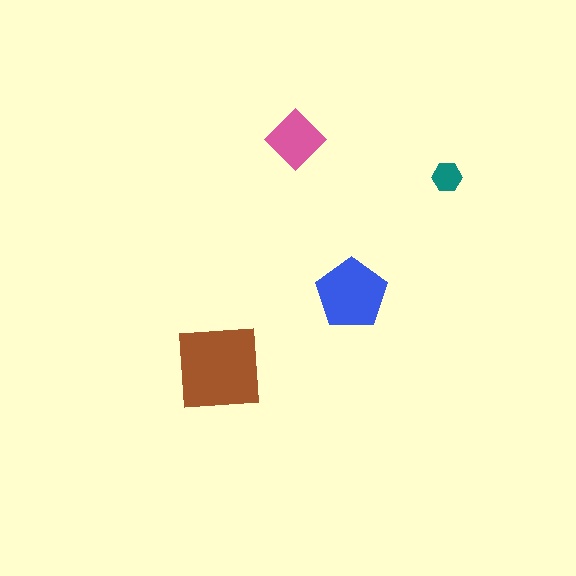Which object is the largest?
The brown square.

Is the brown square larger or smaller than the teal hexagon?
Larger.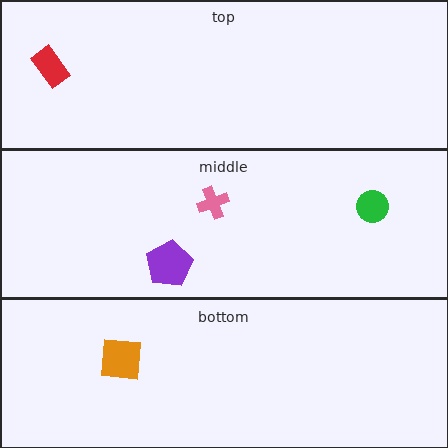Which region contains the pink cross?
The middle region.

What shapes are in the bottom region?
The orange square.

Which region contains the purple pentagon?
The middle region.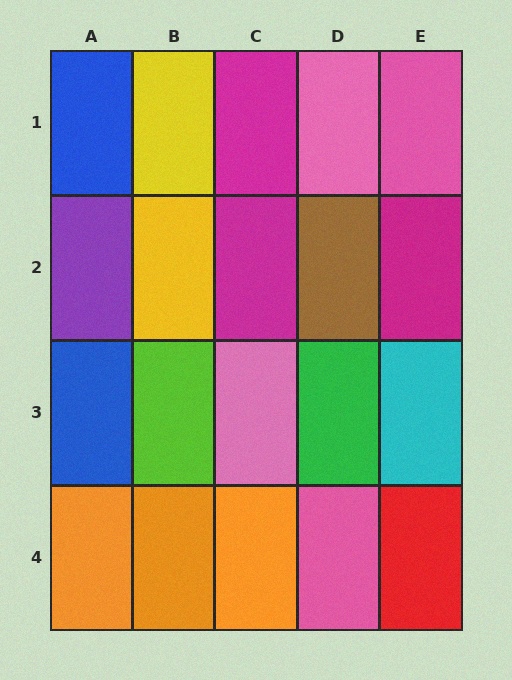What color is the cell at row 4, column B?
Orange.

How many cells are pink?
4 cells are pink.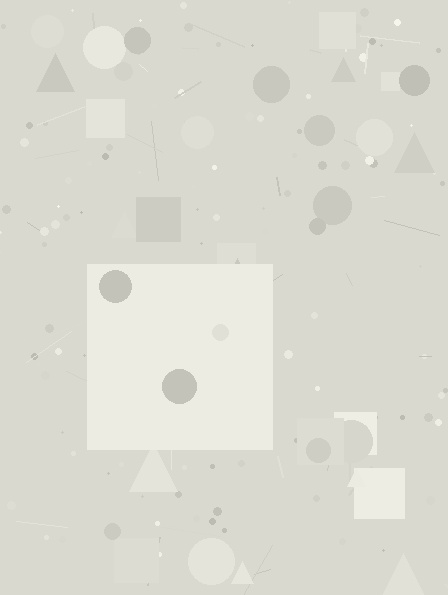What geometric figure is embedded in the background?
A square is embedded in the background.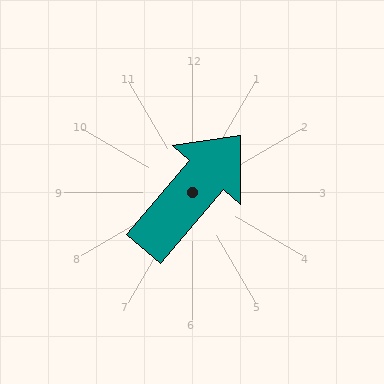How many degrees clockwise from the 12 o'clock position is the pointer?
Approximately 41 degrees.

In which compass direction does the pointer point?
Northeast.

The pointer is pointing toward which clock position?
Roughly 1 o'clock.